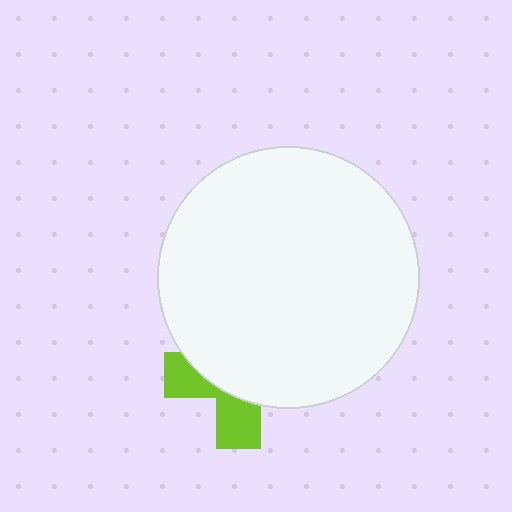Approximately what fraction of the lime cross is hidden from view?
Roughly 65% of the lime cross is hidden behind the white circle.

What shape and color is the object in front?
The object in front is a white circle.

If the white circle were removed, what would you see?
You would see the complete lime cross.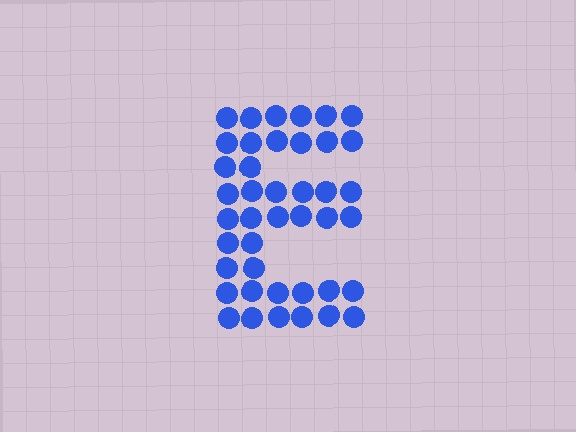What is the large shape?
The large shape is the letter E.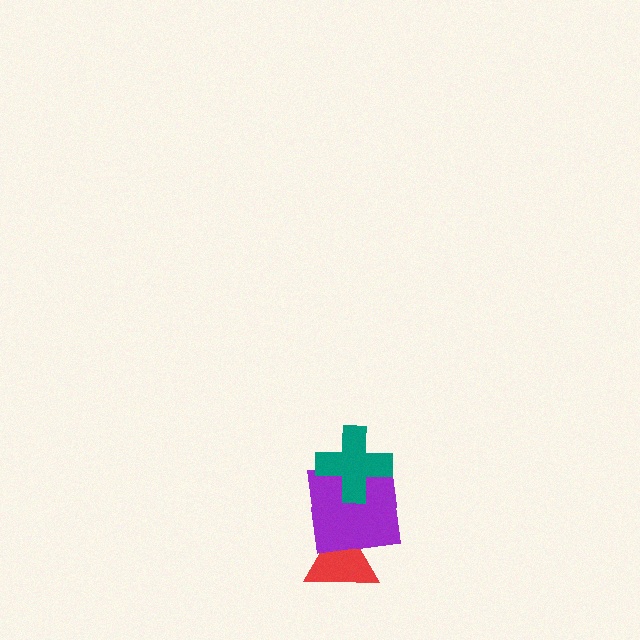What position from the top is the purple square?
The purple square is 2nd from the top.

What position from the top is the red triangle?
The red triangle is 3rd from the top.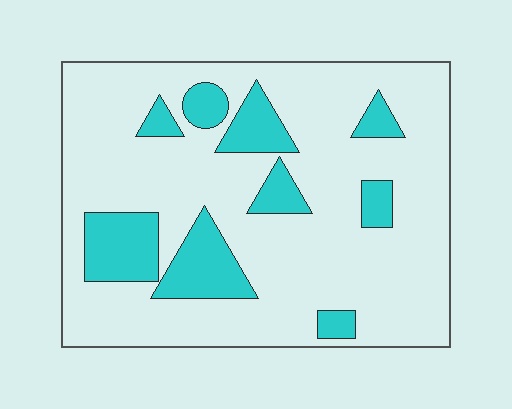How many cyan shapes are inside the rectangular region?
9.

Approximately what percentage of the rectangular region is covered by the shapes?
Approximately 20%.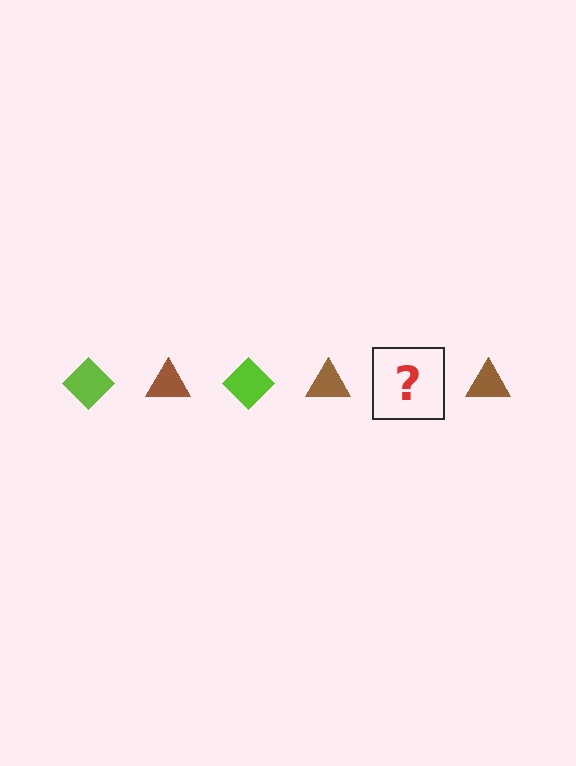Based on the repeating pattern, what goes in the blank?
The blank should be a lime diamond.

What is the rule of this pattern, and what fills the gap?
The rule is that the pattern alternates between lime diamond and brown triangle. The gap should be filled with a lime diamond.